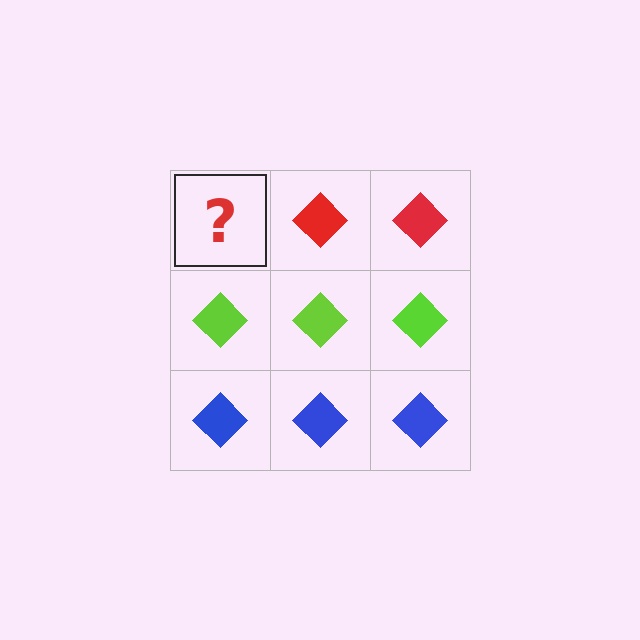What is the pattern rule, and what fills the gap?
The rule is that each row has a consistent color. The gap should be filled with a red diamond.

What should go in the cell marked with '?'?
The missing cell should contain a red diamond.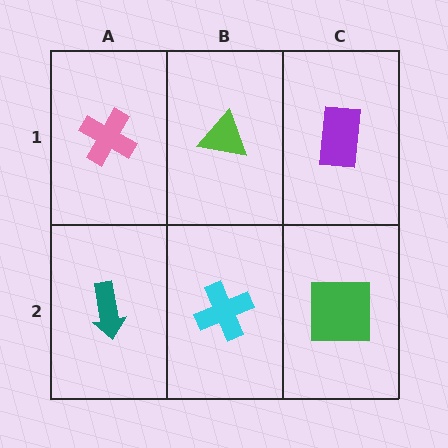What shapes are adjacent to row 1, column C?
A green square (row 2, column C), a lime triangle (row 1, column B).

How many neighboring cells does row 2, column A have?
2.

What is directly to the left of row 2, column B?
A teal arrow.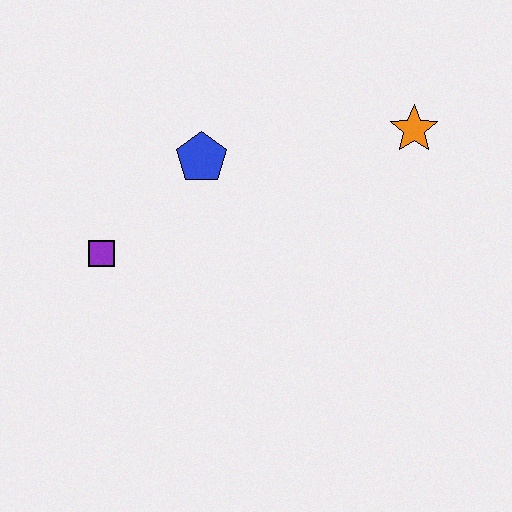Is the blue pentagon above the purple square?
Yes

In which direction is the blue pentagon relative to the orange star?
The blue pentagon is to the left of the orange star.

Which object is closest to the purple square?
The blue pentagon is closest to the purple square.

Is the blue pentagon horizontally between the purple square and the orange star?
Yes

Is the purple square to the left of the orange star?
Yes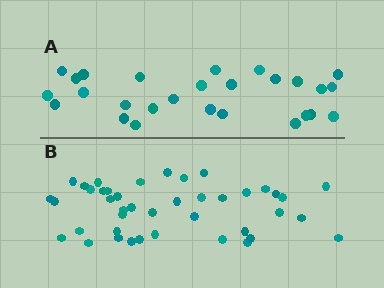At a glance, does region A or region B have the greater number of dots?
Region B (the bottom region) has more dots.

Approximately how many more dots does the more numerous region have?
Region B has approximately 15 more dots than region A.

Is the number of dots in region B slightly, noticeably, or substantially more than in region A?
Region B has substantially more. The ratio is roughly 1.6 to 1.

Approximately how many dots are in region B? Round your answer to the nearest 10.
About 40 dots. (The exact count is 42, which rounds to 40.)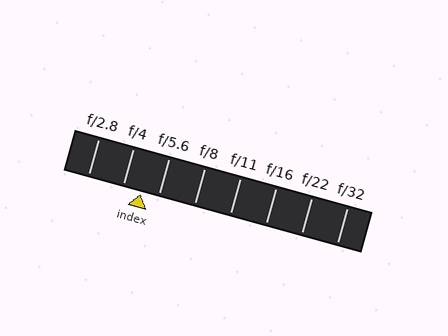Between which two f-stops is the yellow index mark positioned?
The index mark is between f/4 and f/5.6.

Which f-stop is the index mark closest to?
The index mark is closest to f/5.6.